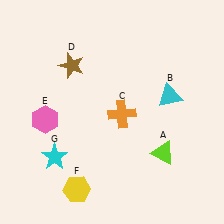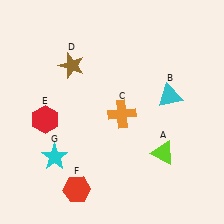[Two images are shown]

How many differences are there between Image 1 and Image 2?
There are 2 differences between the two images.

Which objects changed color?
E changed from pink to red. F changed from yellow to red.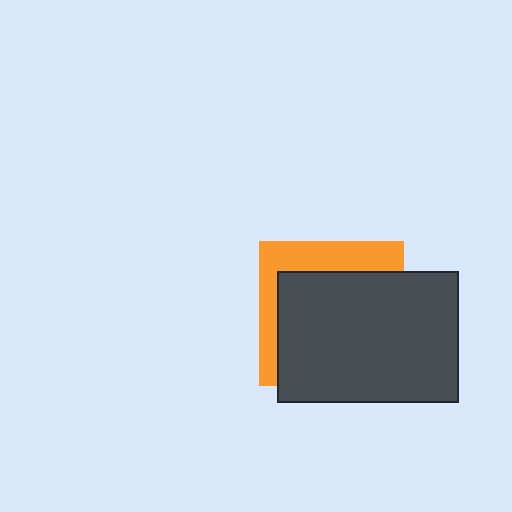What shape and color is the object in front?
The object in front is a dark gray rectangle.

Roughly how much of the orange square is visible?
A small part of it is visible (roughly 31%).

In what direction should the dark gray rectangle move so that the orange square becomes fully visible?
The dark gray rectangle should move toward the lower-right. That is the shortest direction to clear the overlap and leave the orange square fully visible.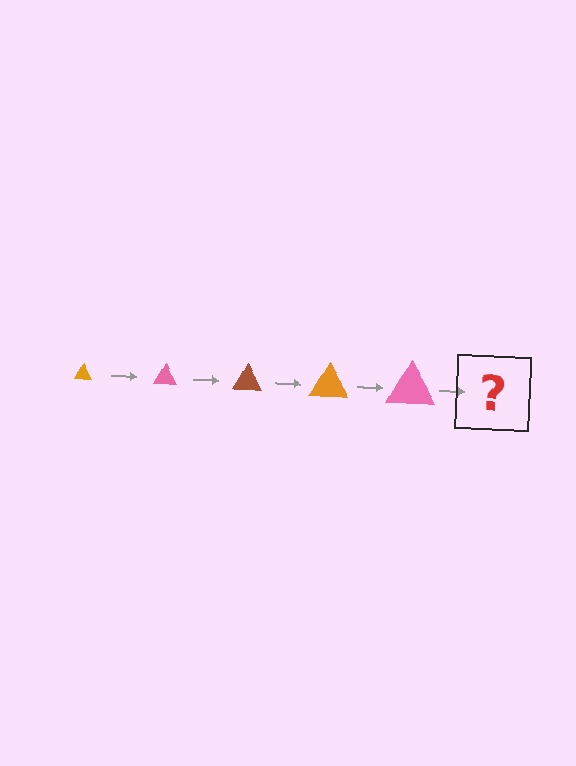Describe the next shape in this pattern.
It should be a brown triangle, larger than the previous one.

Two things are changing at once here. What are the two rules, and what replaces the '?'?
The two rules are that the triangle grows larger each step and the color cycles through orange, pink, and brown. The '?' should be a brown triangle, larger than the previous one.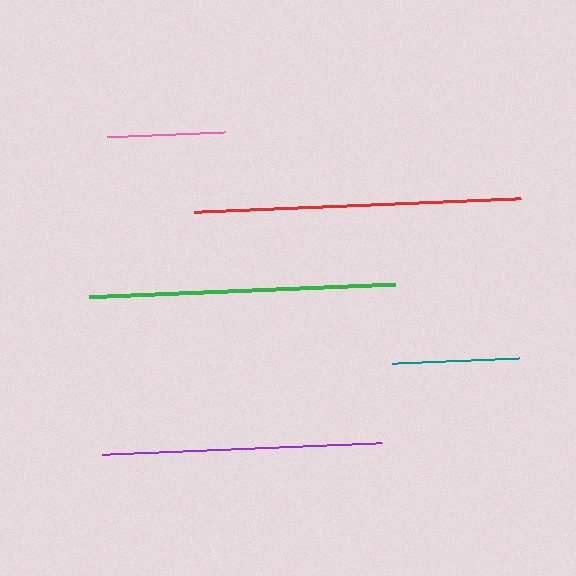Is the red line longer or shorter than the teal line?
The red line is longer than the teal line.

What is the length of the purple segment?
The purple segment is approximately 280 pixels long.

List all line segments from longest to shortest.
From longest to shortest: red, green, purple, teal, pink.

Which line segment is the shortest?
The pink line is the shortest at approximately 118 pixels.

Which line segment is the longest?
The red line is the longest at approximately 328 pixels.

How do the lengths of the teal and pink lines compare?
The teal and pink lines are approximately the same length.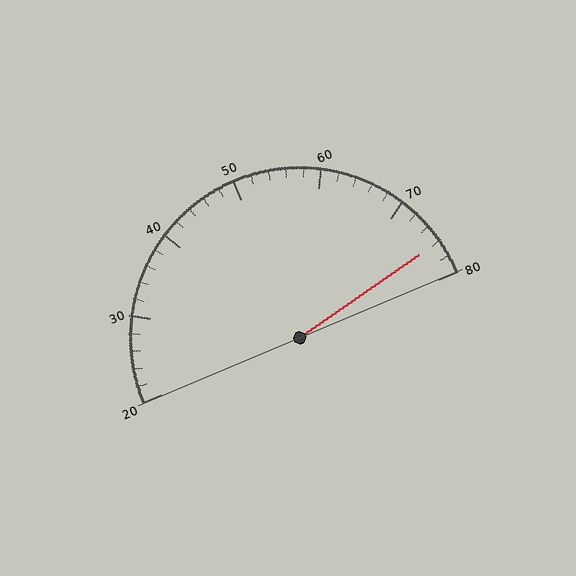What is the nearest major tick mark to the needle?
The nearest major tick mark is 80.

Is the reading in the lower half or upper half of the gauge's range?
The reading is in the upper half of the range (20 to 80).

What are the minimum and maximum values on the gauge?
The gauge ranges from 20 to 80.